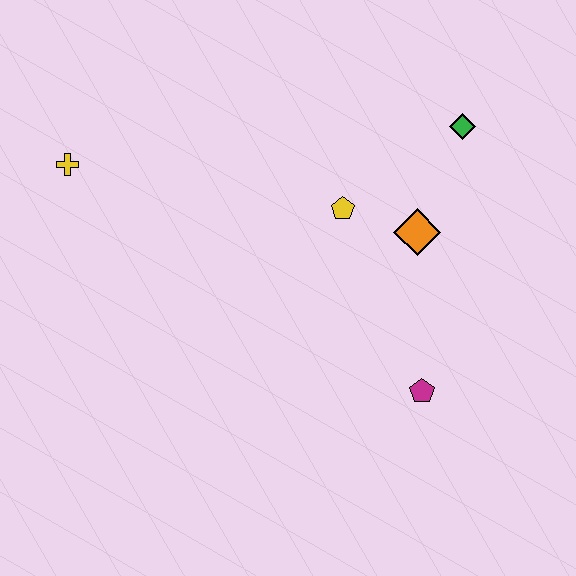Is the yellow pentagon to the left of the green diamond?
Yes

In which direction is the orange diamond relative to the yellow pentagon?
The orange diamond is to the right of the yellow pentagon.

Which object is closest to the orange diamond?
The yellow pentagon is closest to the orange diamond.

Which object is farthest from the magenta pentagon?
The yellow cross is farthest from the magenta pentagon.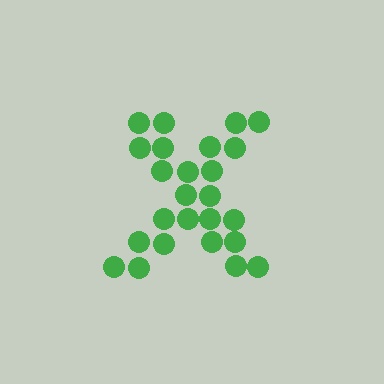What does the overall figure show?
The overall figure shows the letter X.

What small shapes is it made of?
It is made of small circles.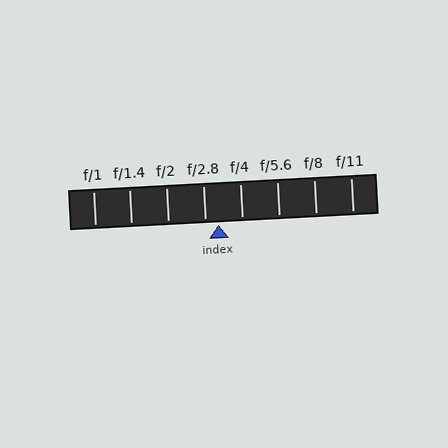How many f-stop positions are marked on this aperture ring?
There are 8 f-stop positions marked.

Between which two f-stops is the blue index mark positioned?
The index mark is between f/2.8 and f/4.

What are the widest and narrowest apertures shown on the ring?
The widest aperture shown is f/1 and the narrowest is f/11.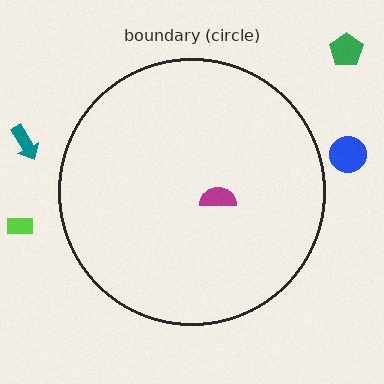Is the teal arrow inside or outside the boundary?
Outside.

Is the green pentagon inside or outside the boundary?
Outside.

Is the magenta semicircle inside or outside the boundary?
Inside.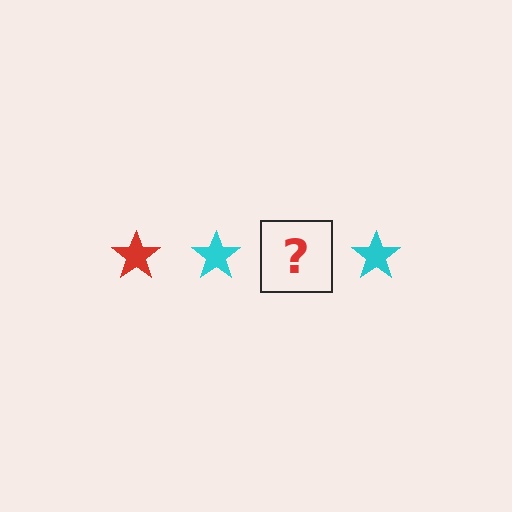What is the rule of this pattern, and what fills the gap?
The rule is that the pattern cycles through red, cyan stars. The gap should be filled with a red star.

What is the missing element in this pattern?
The missing element is a red star.